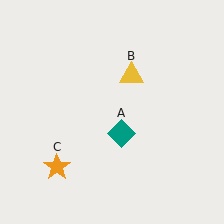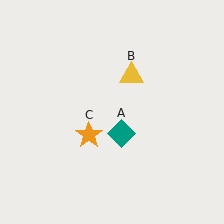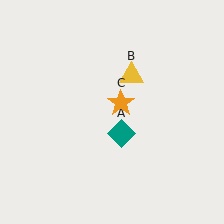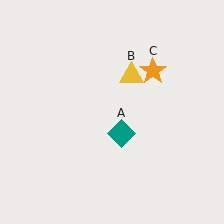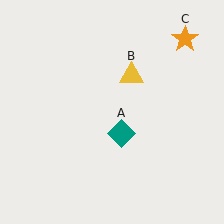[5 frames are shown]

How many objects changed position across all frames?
1 object changed position: orange star (object C).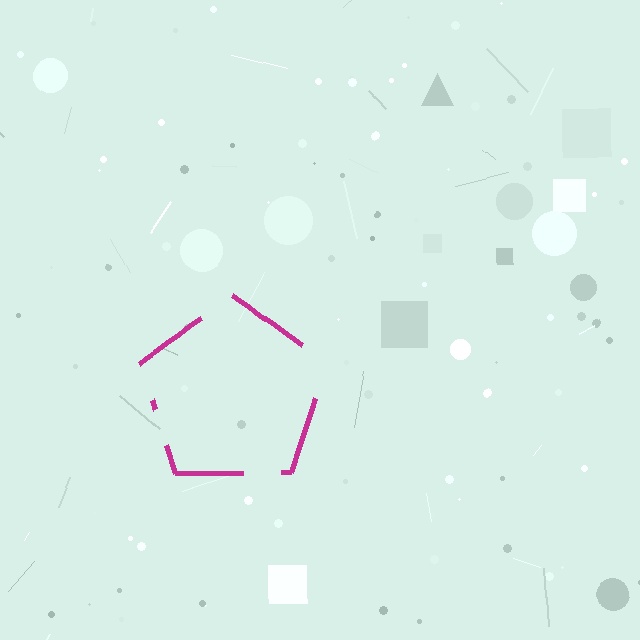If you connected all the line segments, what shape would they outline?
They would outline a pentagon.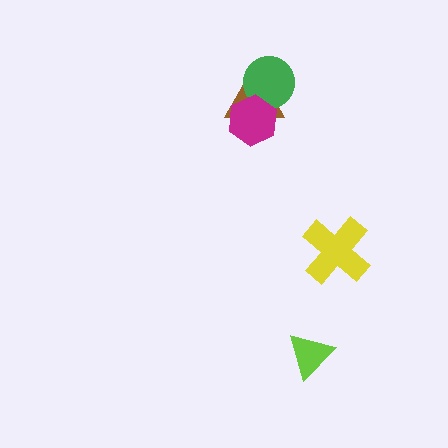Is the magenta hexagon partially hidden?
No, no other shape covers it.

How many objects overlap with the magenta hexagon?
2 objects overlap with the magenta hexagon.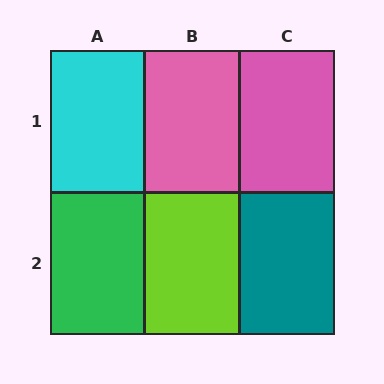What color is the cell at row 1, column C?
Pink.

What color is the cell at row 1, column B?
Pink.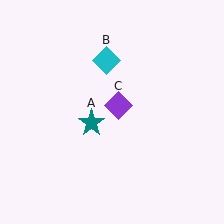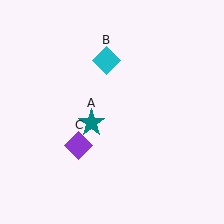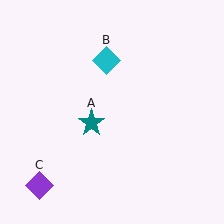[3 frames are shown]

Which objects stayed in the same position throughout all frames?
Teal star (object A) and cyan diamond (object B) remained stationary.